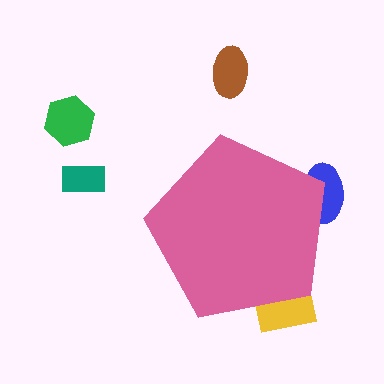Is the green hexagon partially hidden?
No, the green hexagon is fully visible.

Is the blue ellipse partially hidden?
Yes, the blue ellipse is partially hidden behind the pink pentagon.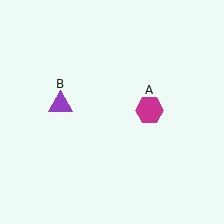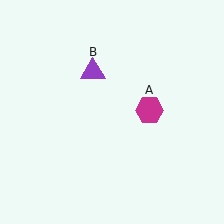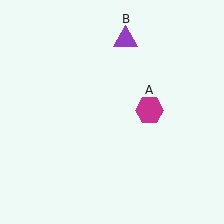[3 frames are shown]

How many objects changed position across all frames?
1 object changed position: purple triangle (object B).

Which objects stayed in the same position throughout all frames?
Magenta hexagon (object A) remained stationary.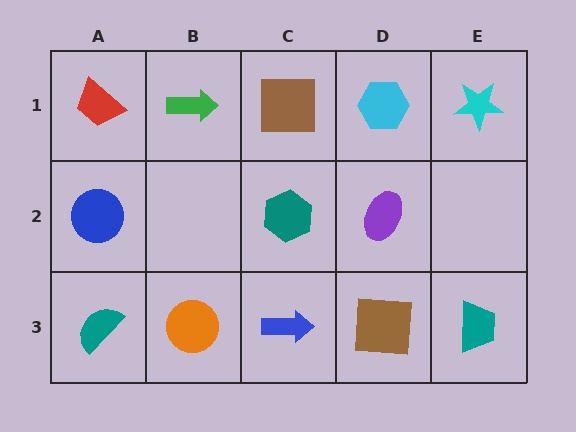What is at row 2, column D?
A purple ellipse.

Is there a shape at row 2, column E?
No, that cell is empty.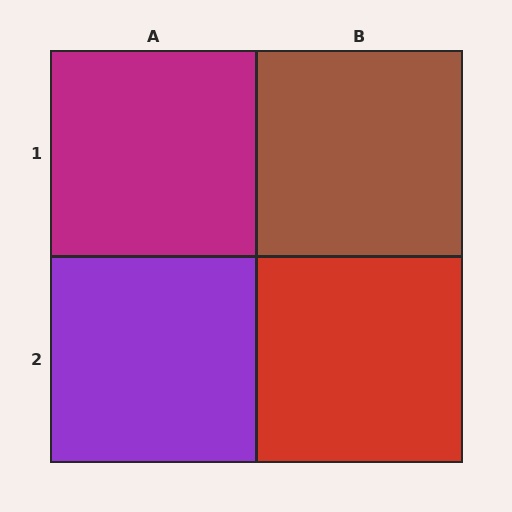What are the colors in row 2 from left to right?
Purple, red.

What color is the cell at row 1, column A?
Magenta.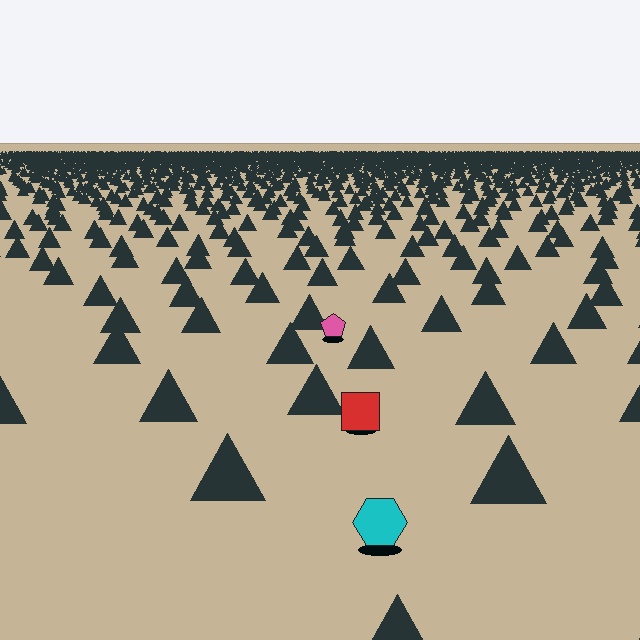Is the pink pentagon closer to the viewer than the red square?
No. The red square is closer — you can tell from the texture gradient: the ground texture is coarser near it.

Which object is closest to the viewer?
The cyan hexagon is closest. The texture marks near it are larger and more spread out.